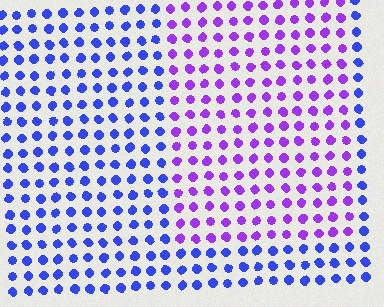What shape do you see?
I see a rectangle.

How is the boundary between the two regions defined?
The boundary is defined purely by a slight shift in hue (about 42 degrees). Spacing, size, and orientation are identical on both sides.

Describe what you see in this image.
The image is filled with small blue elements in a uniform arrangement. A rectangle-shaped region is visible where the elements are tinted to a slightly different hue, forming a subtle color boundary.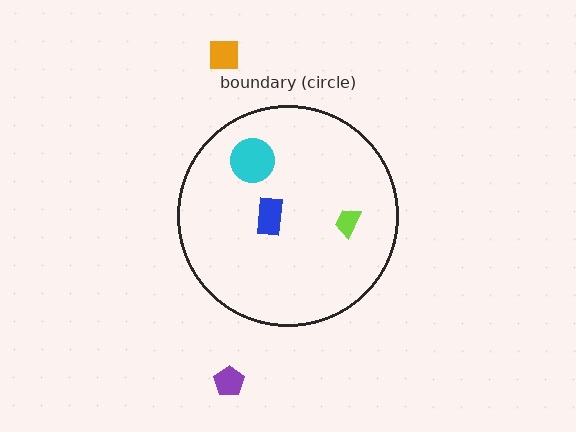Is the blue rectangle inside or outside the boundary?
Inside.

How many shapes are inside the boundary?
3 inside, 2 outside.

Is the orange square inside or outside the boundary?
Outside.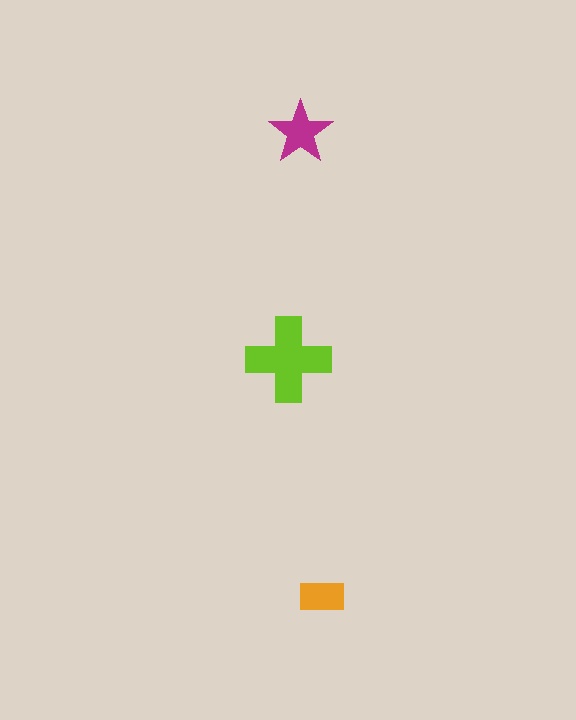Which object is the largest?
The lime cross.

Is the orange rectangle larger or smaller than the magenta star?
Smaller.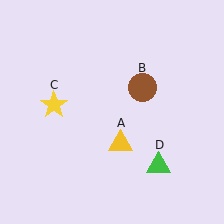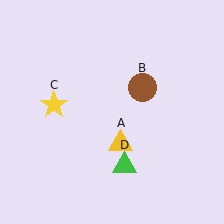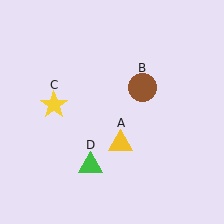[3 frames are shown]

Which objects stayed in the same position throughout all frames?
Yellow triangle (object A) and brown circle (object B) and yellow star (object C) remained stationary.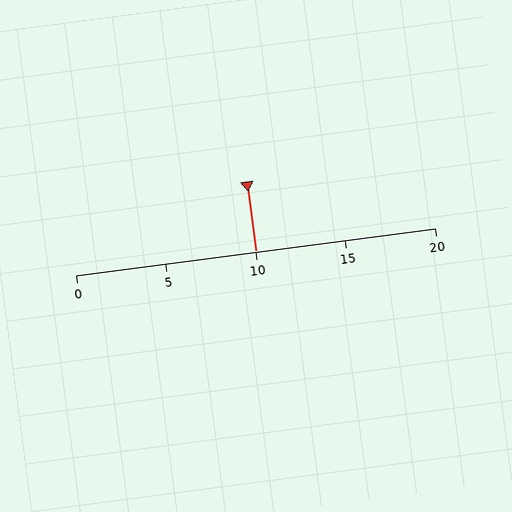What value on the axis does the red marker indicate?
The marker indicates approximately 10.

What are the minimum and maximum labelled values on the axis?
The axis runs from 0 to 20.